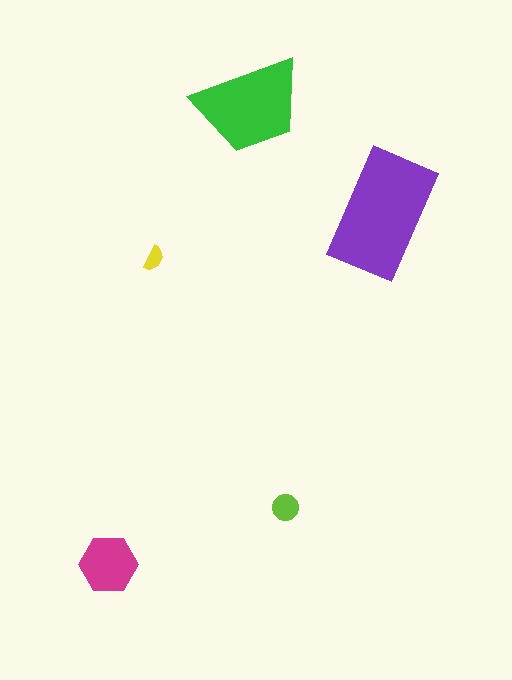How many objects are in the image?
There are 5 objects in the image.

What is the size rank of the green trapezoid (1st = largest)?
2nd.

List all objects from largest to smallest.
The purple rectangle, the green trapezoid, the magenta hexagon, the lime circle, the yellow semicircle.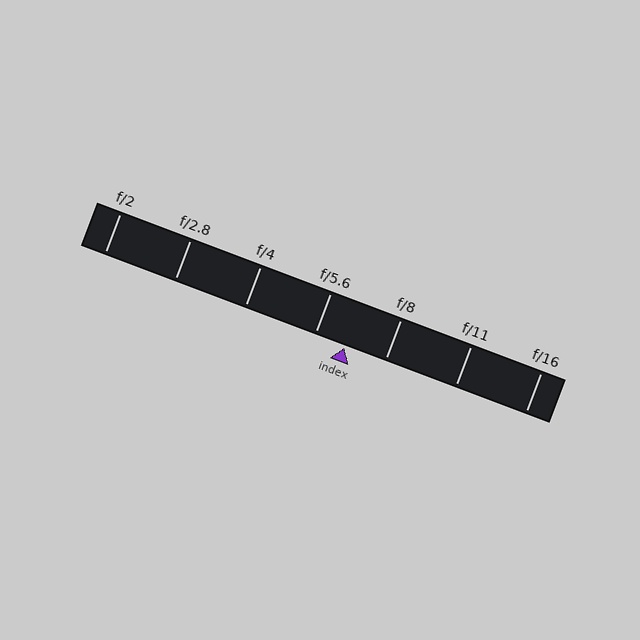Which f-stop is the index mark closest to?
The index mark is closest to f/5.6.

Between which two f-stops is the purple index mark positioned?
The index mark is between f/5.6 and f/8.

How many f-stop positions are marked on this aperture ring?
There are 7 f-stop positions marked.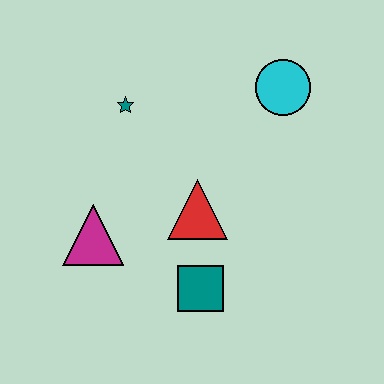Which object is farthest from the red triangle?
The cyan circle is farthest from the red triangle.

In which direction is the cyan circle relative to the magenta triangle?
The cyan circle is to the right of the magenta triangle.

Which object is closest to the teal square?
The red triangle is closest to the teal square.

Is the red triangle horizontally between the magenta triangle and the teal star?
No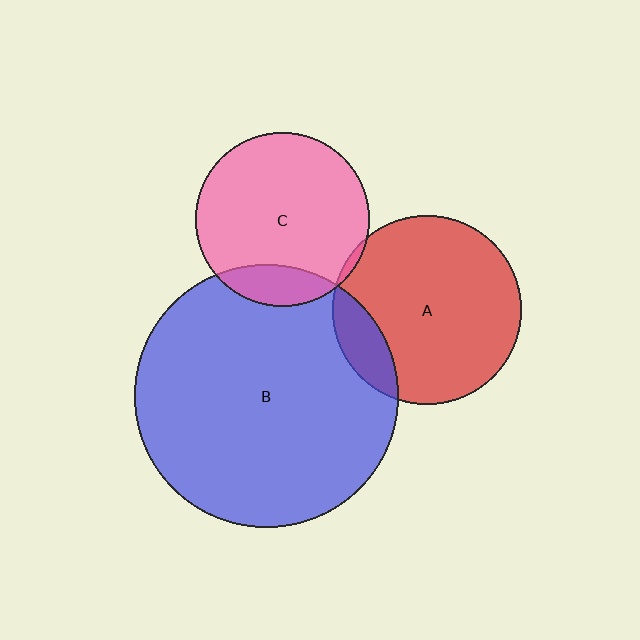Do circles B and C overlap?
Yes.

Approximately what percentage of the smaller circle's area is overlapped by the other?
Approximately 15%.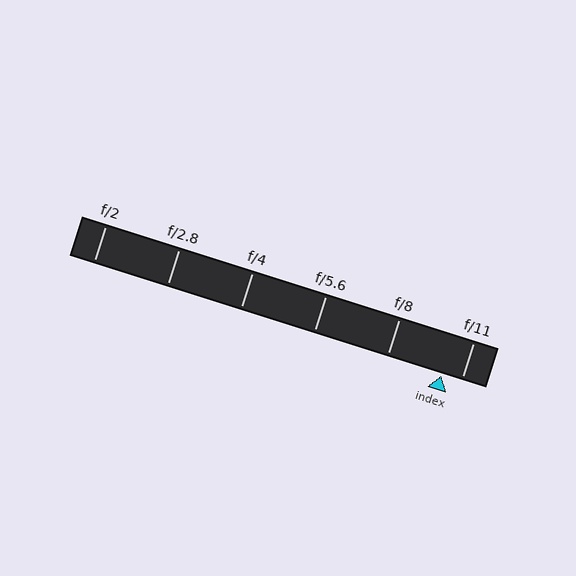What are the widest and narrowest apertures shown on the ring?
The widest aperture shown is f/2 and the narrowest is f/11.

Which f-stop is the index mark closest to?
The index mark is closest to f/11.